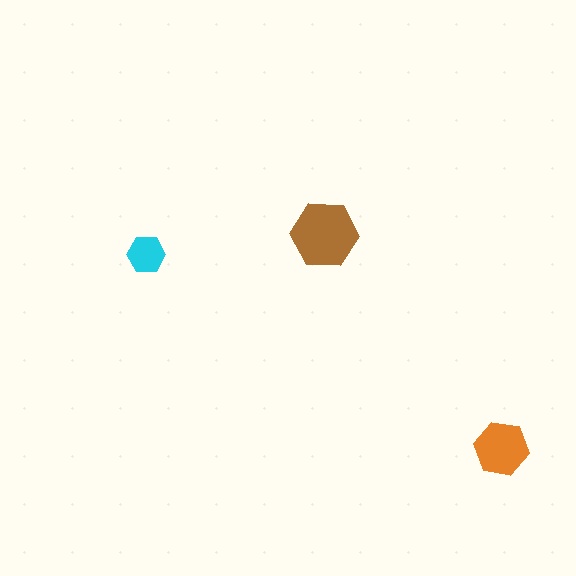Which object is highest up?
The brown hexagon is topmost.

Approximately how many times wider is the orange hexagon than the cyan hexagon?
About 1.5 times wider.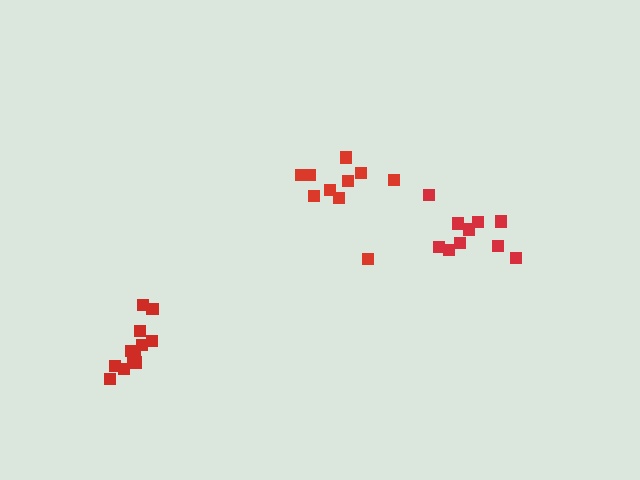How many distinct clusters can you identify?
There are 3 distinct clusters.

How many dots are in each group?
Group 1: 10 dots, Group 2: 10 dots, Group 3: 13 dots (33 total).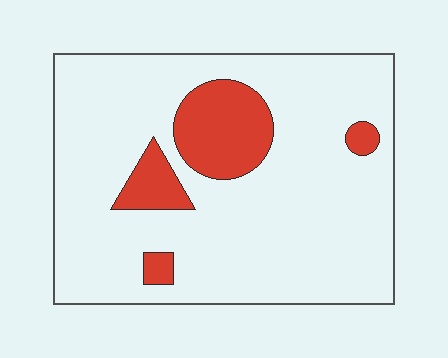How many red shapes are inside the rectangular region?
4.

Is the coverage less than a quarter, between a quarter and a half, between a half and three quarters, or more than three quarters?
Less than a quarter.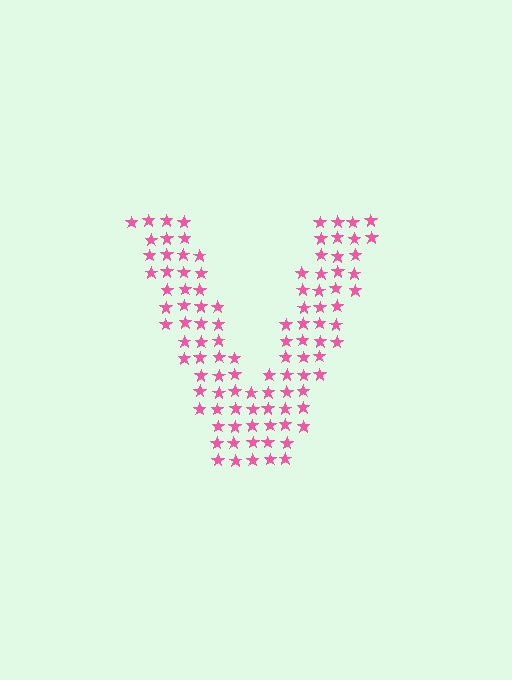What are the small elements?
The small elements are stars.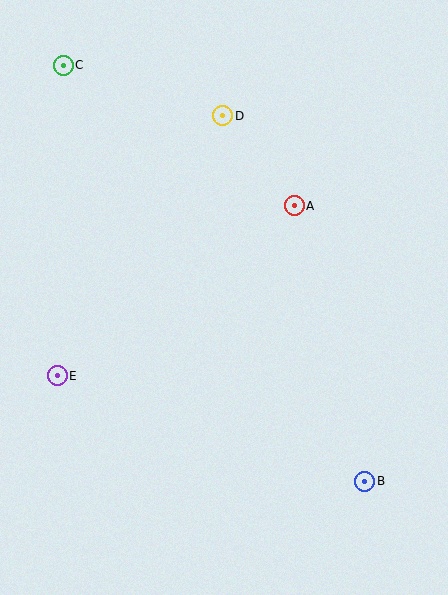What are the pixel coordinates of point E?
Point E is at (57, 376).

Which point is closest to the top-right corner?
Point D is closest to the top-right corner.